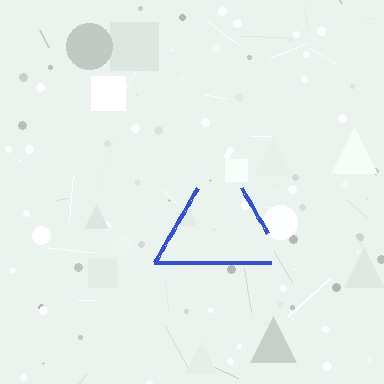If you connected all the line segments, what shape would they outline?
They would outline a triangle.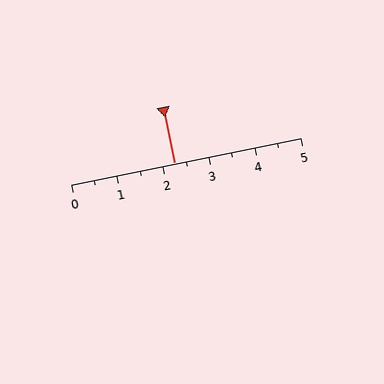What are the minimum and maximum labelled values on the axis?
The axis runs from 0 to 5.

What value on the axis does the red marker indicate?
The marker indicates approximately 2.2.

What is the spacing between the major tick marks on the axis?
The major ticks are spaced 1 apart.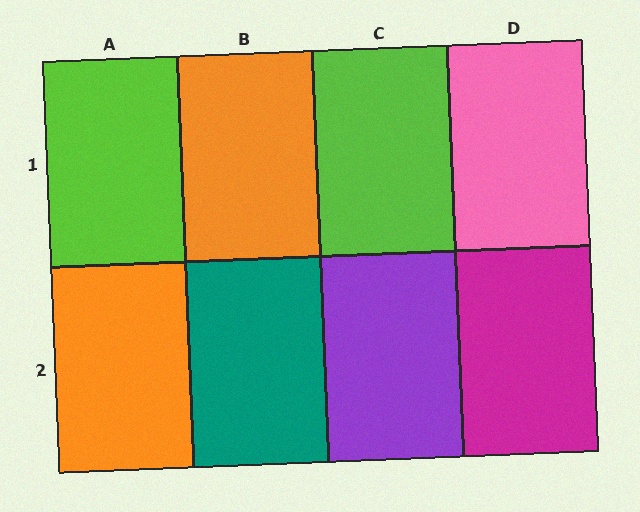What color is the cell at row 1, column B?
Orange.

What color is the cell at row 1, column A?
Lime.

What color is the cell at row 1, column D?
Pink.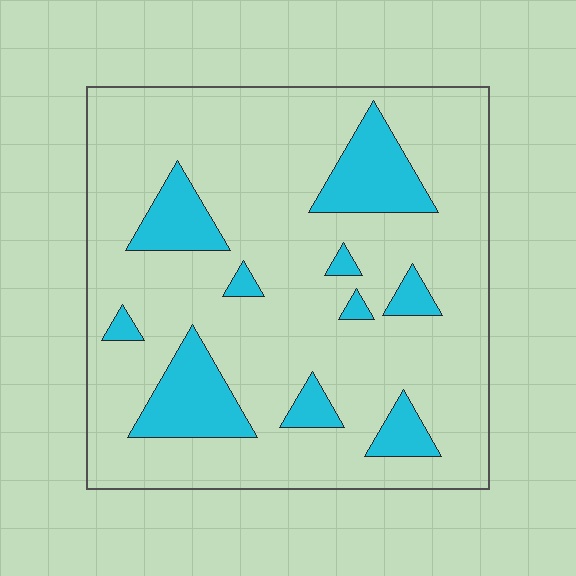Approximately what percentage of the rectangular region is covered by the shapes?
Approximately 20%.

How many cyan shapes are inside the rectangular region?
10.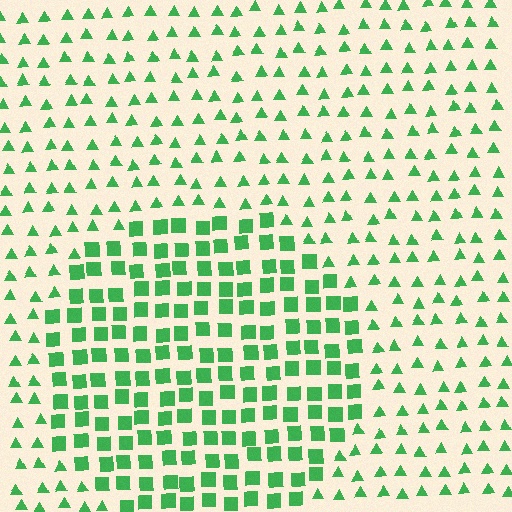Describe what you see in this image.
The image is filled with small green elements arranged in a uniform grid. A circle-shaped region contains squares, while the surrounding area contains triangles. The boundary is defined purely by the change in element shape.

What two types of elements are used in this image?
The image uses squares inside the circle region and triangles outside it.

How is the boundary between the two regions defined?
The boundary is defined by a change in element shape: squares inside vs. triangles outside. All elements share the same color and spacing.